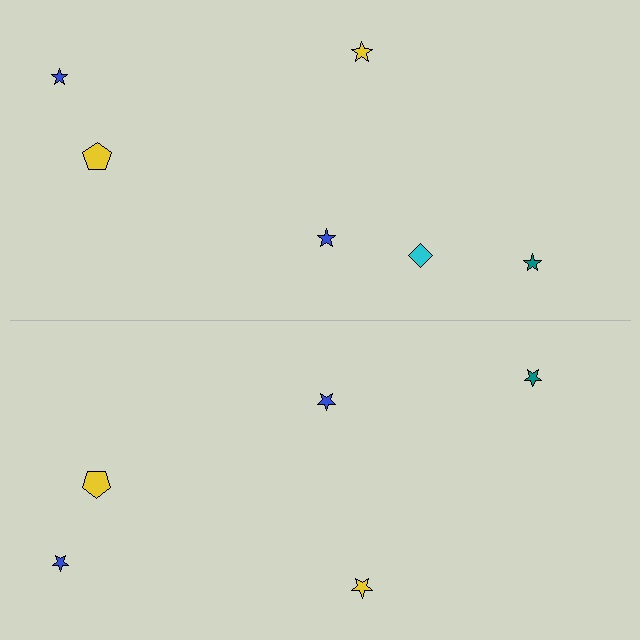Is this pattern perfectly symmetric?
No, the pattern is not perfectly symmetric. A cyan diamond is missing from the bottom side.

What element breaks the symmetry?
A cyan diamond is missing from the bottom side.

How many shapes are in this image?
There are 11 shapes in this image.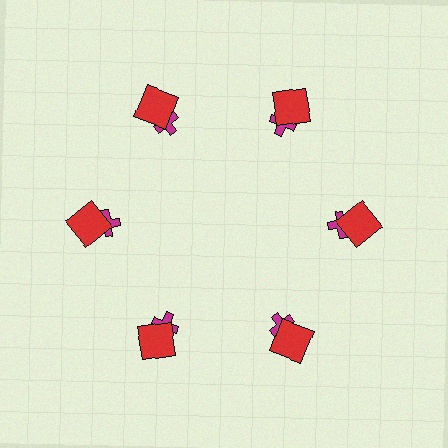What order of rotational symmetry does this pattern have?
This pattern has 6-fold rotational symmetry.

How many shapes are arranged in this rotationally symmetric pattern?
There are 12 shapes, arranged in 6 groups of 2.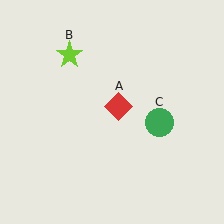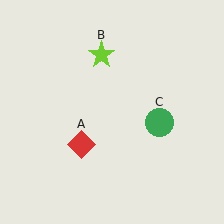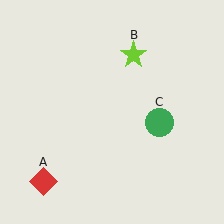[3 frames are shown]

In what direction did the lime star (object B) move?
The lime star (object B) moved right.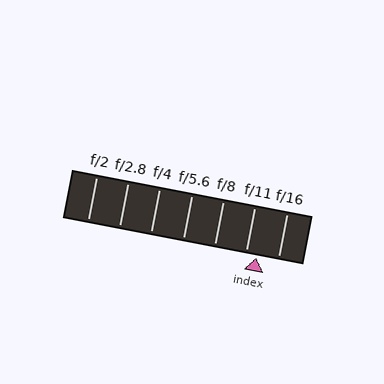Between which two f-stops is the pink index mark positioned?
The index mark is between f/11 and f/16.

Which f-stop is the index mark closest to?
The index mark is closest to f/11.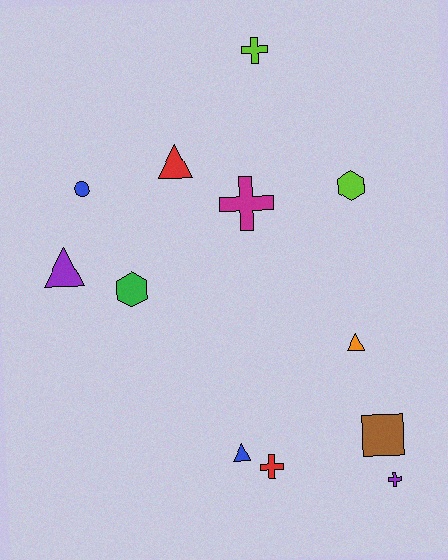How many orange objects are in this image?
There is 1 orange object.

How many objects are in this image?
There are 12 objects.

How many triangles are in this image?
There are 4 triangles.